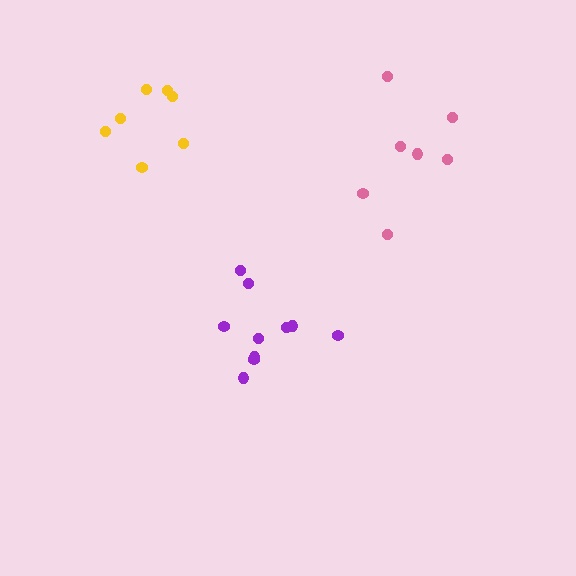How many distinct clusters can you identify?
There are 3 distinct clusters.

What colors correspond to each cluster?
The clusters are colored: purple, yellow, pink.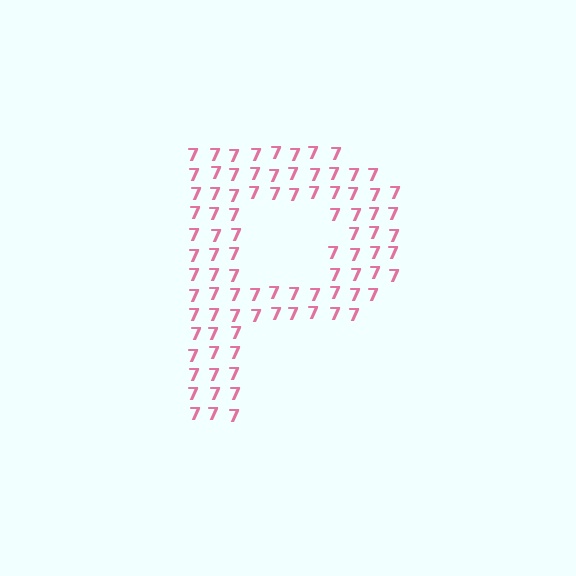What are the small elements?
The small elements are digit 7's.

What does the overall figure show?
The overall figure shows the letter P.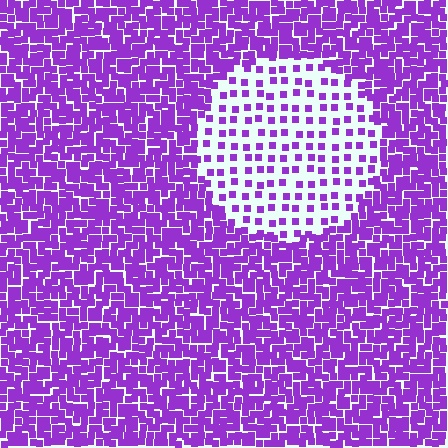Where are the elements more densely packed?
The elements are more densely packed outside the circle boundary.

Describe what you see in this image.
The image contains small purple elements arranged at two different densities. A circle-shaped region is visible where the elements are less densely packed than the surrounding area.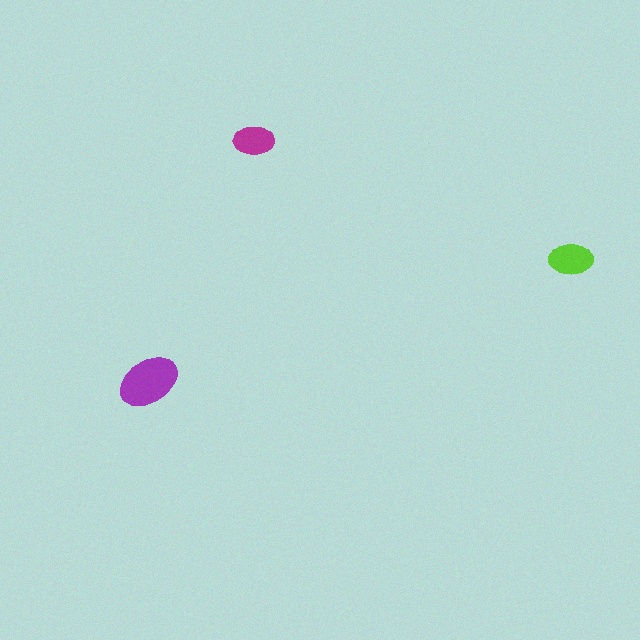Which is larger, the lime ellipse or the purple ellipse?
The purple one.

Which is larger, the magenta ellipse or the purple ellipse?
The purple one.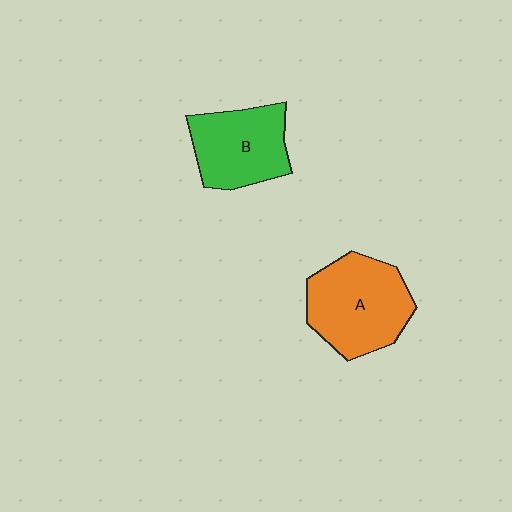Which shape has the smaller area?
Shape B (green).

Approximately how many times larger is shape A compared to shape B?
Approximately 1.2 times.